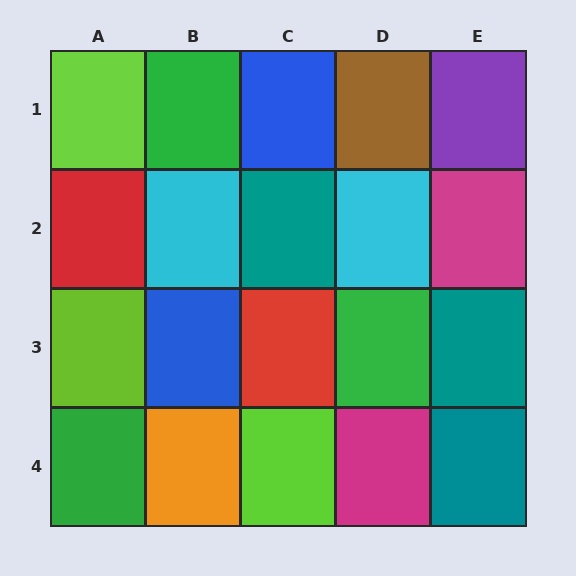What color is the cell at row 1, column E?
Purple.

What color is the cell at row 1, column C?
Blue.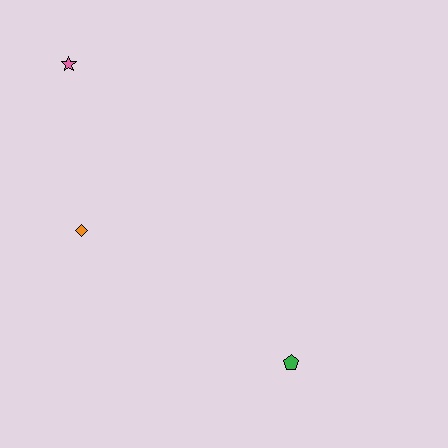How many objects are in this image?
There are 3 objects.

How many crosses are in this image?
There are no crosses.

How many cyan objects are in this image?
There are no cyan objects.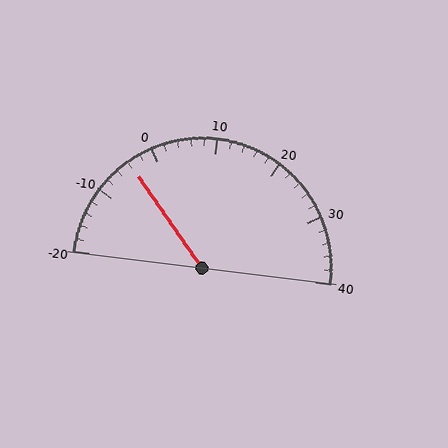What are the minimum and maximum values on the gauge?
The gauge ranges from -20 to 40.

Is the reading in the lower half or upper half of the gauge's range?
The reading is in the lower half of the range (-20 to 40).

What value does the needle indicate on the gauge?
The needle indicates approximately -4.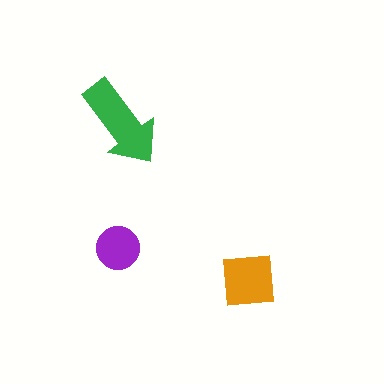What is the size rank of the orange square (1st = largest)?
2nd.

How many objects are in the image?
There are 3 objects in the image.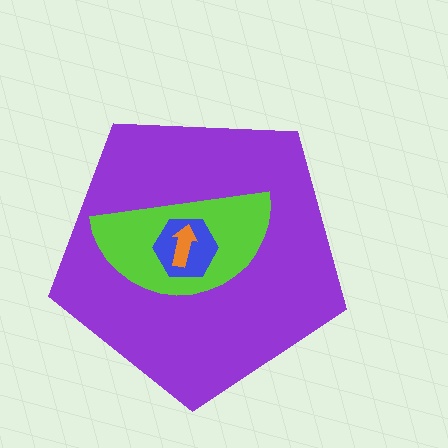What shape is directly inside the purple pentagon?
The lime semicircle.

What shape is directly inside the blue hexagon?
The orange arrow.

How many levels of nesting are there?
4.